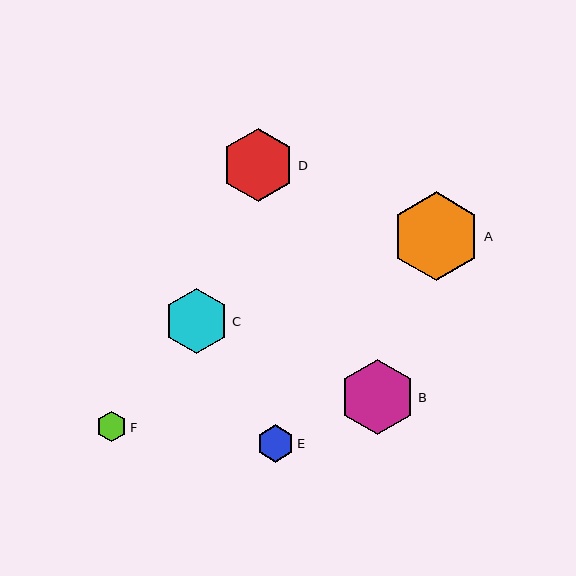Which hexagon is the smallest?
Hexagon F is the smallest with a size of approximately 31 pixels.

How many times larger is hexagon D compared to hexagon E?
Hexagon D is approximately 2.0 times the size of hexagon E.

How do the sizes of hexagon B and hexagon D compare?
Hexagon B and hexagon D are approximately the same size.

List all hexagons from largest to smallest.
From largest to smallest: A, B, D, C, E, F.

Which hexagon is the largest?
Hexagon A is the largest with a size of approximately 89 pixels.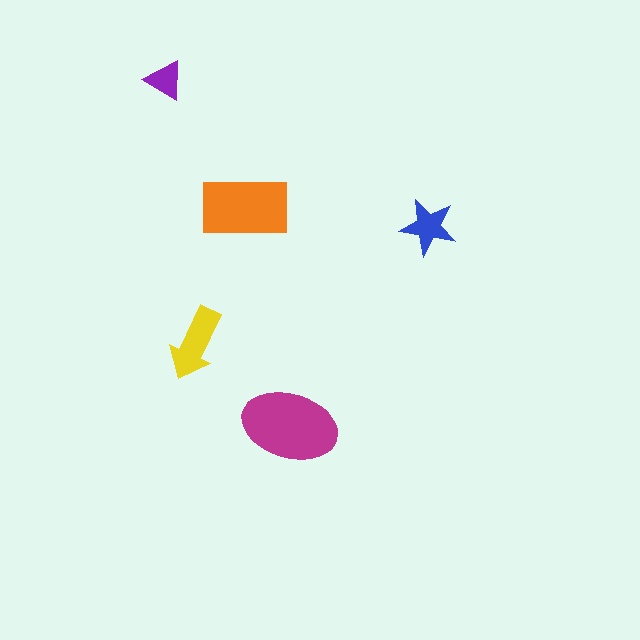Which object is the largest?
The magenta ellipse.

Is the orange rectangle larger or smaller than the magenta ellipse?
Smaller.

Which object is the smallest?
The purple triangle.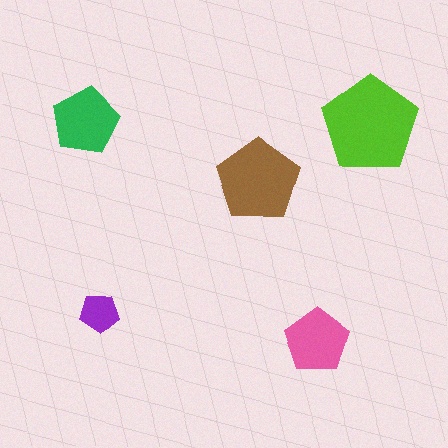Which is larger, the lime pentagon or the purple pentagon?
The lime one.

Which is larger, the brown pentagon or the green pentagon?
The brown one.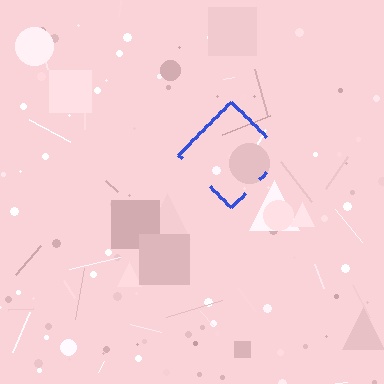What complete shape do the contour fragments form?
The contour fragments form a diamond.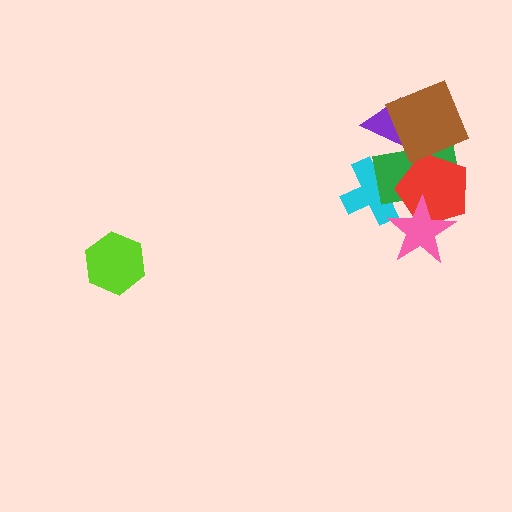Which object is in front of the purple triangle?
The brown diamond is in front of the purple triangle.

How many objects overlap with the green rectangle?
5 objects overlap with the green rectangle.